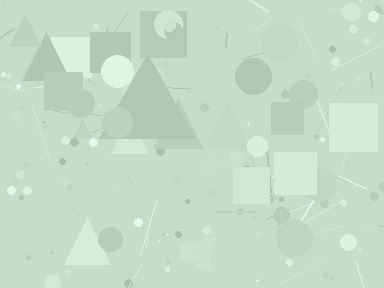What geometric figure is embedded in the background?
A triangle is embedded in the background.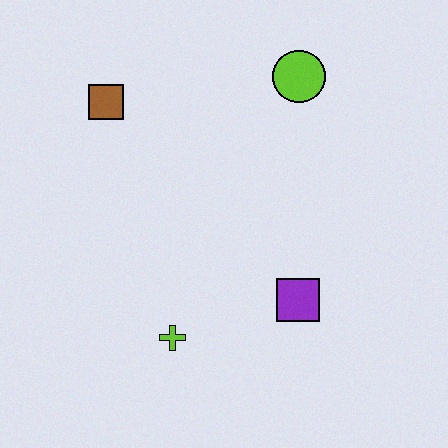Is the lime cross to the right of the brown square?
Yes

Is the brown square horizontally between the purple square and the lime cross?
No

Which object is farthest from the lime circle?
The lime cross is farthest from the lime circle.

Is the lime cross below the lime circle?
Yes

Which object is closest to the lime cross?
The purple square is closest to the lime cross.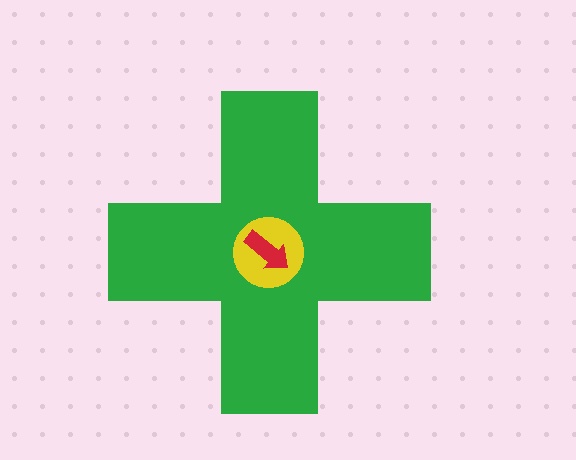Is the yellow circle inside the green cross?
Yes.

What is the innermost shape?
The red arrow.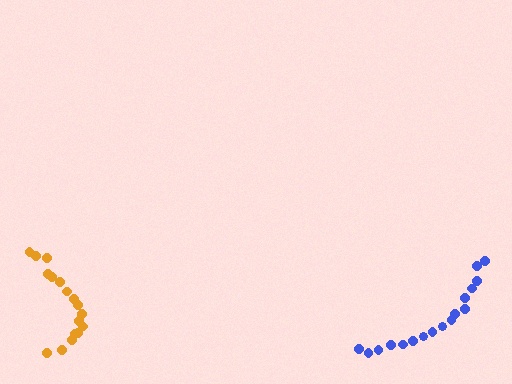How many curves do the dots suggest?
There are 2 distinct paths.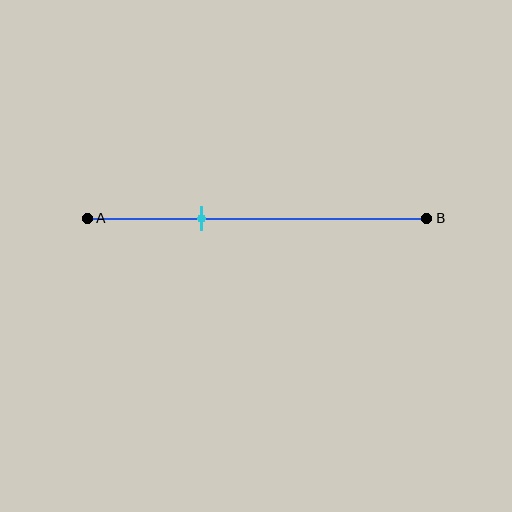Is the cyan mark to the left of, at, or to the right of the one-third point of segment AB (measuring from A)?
The cyan mark is approximately at the one-third point of segment AB.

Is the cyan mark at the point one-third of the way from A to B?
Yes, the mark is approximately at the one-third point.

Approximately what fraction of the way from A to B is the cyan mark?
The cyan mark is approximately 35% of the way from A to B.